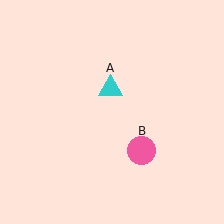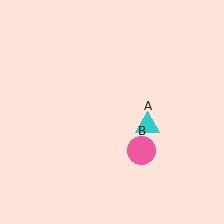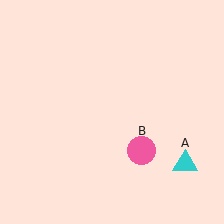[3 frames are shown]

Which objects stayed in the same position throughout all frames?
Pink circle (object B) remained stationary.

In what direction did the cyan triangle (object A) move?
The cyan triangle (object A) moved down and to the right.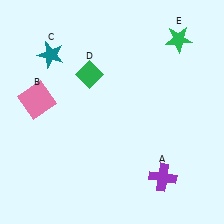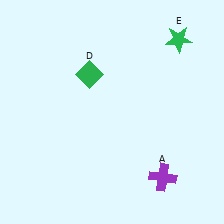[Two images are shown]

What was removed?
The teal star (C), the pink square (B) were removed in Image 2.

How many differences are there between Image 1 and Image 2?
There are 2 differences between the two images.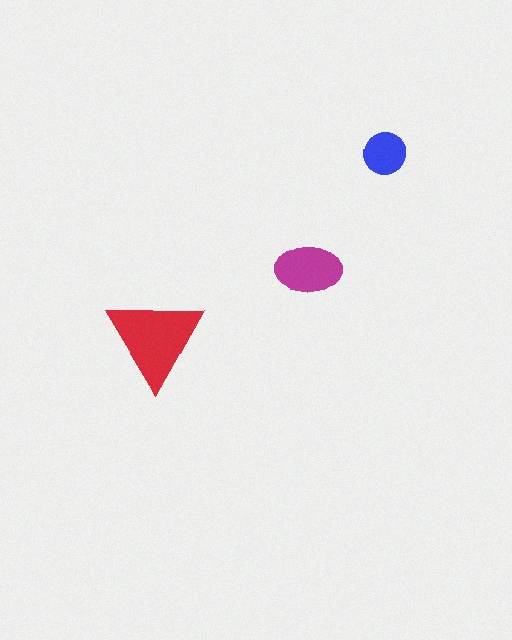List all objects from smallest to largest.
The blue circle, the magenta ellipse, the red triangle.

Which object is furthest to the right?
The blue circle is rightmost.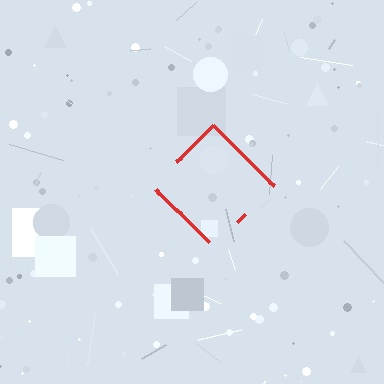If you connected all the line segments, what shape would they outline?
They would outline a diamond.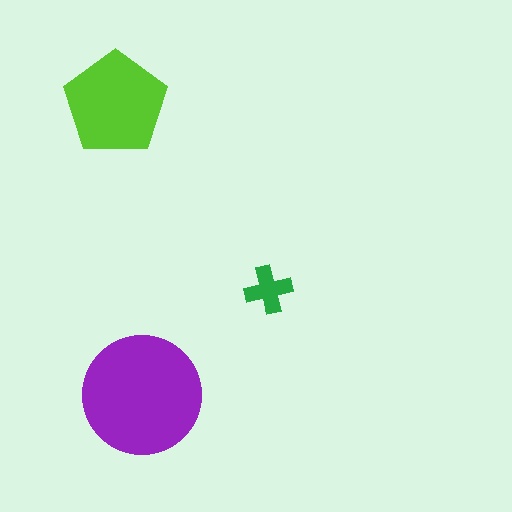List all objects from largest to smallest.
The purple circle, the lime pentagon, the green cross.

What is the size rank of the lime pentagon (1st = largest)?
2nd.